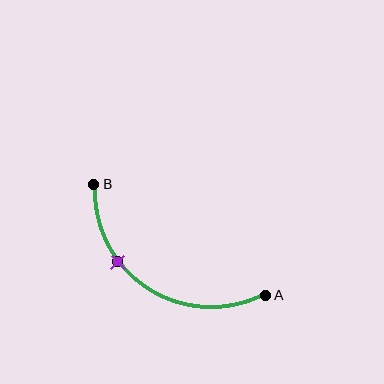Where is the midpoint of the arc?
The arc midpoint is the point on the curve farthest from the straight line joining A and B. It sits below that line.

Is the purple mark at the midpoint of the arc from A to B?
No. The purple mark lies on the arc but is closer to endpoint B. The arc midpoint would be at the point on the curve equidistant along the arc from both A and B.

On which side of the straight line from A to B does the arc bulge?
The arc bulges below the straight line connecting A and B.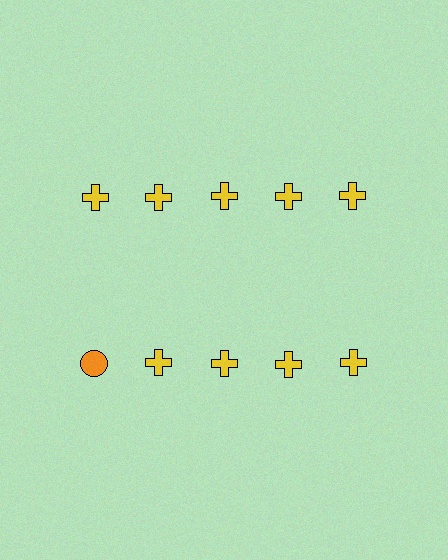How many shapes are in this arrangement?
There are 10 shapes arranged in a grid pattern.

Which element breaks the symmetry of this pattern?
The orange circle in the second row, leftmost column breaks the symmetry. All other shapes are yellow crosses.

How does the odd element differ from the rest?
It differs in both color (orange instead of yellow) and shape (circle instead of cross).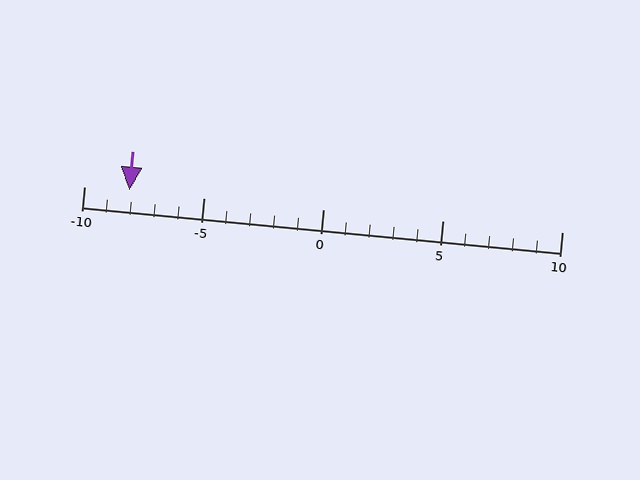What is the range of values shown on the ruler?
The ruler shows values from -10 to 10.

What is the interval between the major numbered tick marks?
The major tick marks are spaced 5 units apart.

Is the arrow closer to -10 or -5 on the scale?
The arrow is closer to -10.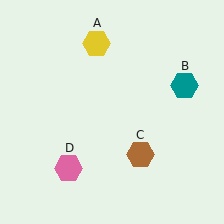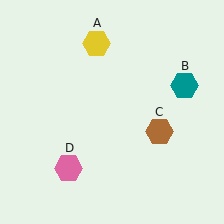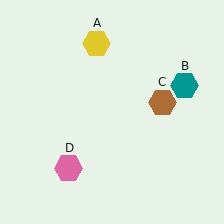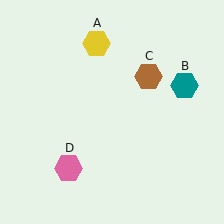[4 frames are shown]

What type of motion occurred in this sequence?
The brown hexagon (object C) rotated counterclockwise around the center of the scene.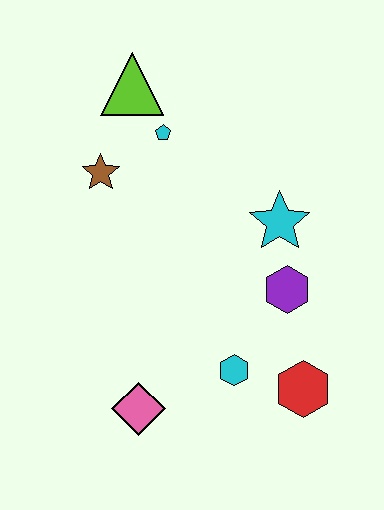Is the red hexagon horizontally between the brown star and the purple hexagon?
No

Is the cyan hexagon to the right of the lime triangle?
Yes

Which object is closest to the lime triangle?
The cyan pentagon is closest to the lime triangle.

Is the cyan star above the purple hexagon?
Yes